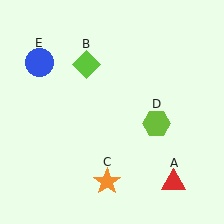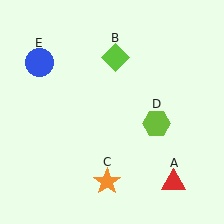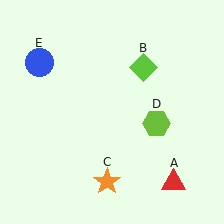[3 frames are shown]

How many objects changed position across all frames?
1 object changed position: lime diamond (object B).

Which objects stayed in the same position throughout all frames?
Red triangle (object A) and orange star (object C) and lime hexagon (object D) and blue circle (object E) remained stationary.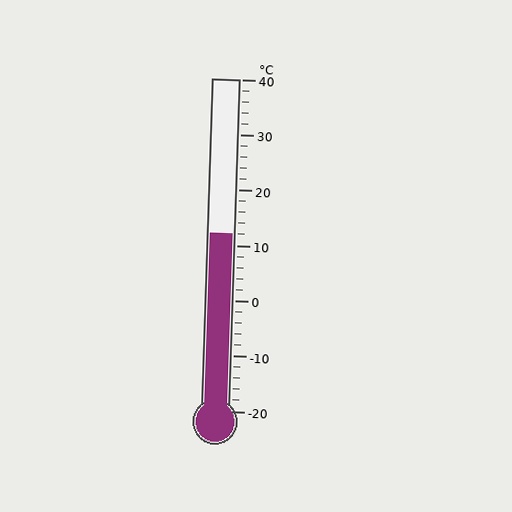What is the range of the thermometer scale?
The thermometer scale ranges from -20°C to 40°C.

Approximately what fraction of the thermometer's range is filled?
The thermometer is filled to approximately 55% of its range.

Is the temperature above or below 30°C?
The temperature is below 30°C.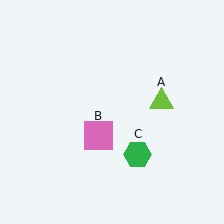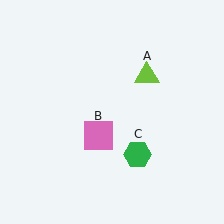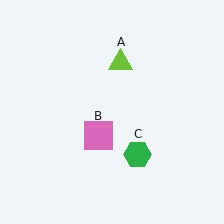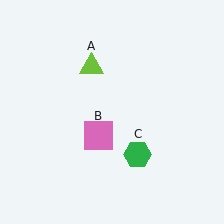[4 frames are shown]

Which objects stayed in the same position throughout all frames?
Pink square (object B) and green hexagon (object C) remained stationary.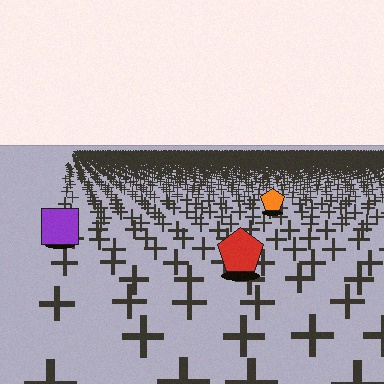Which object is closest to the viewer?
The red pentagon is closest. The texture marks near it are larger and more spread out.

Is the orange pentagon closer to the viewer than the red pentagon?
No. The red pentagon is closer — you can tell from the texture gradient: the ground texture is coarser near it.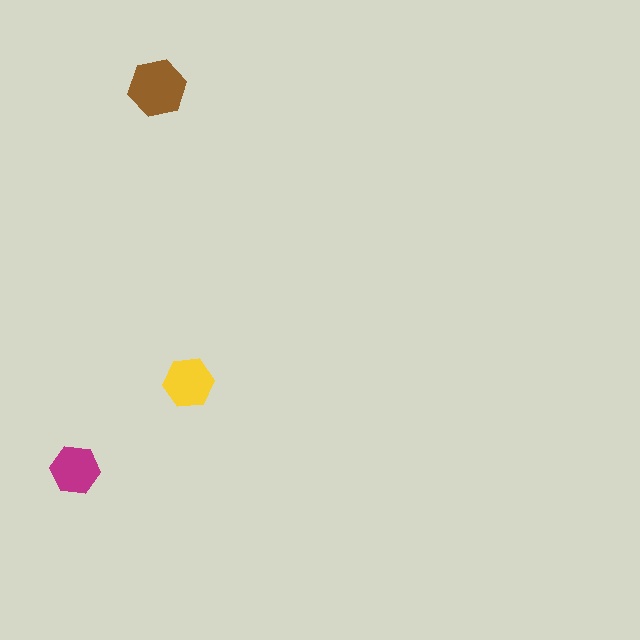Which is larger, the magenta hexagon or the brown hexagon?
The brown one.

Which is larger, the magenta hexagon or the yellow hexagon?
The yellow one.